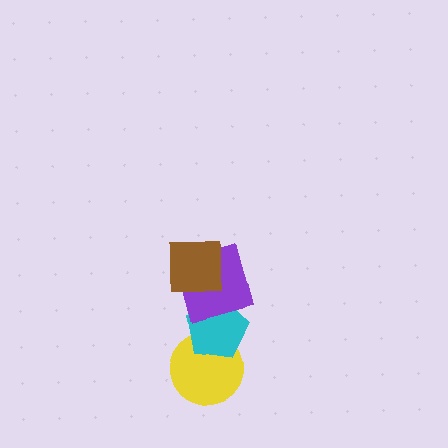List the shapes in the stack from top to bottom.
From top to bottom: the brown square, the purple square, the cyan pentagon, the yellow circle.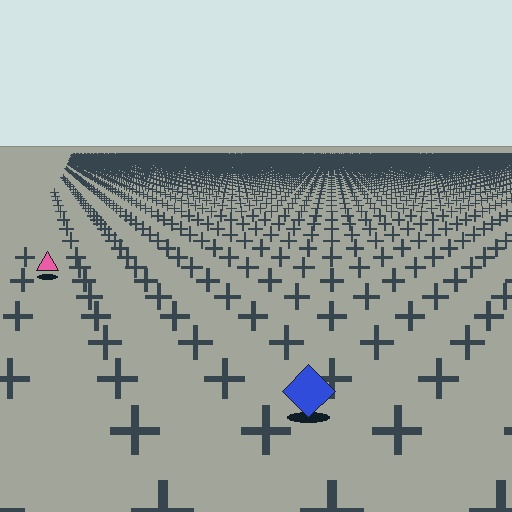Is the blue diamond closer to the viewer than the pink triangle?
Yes. The blue diamond is closer — you can tell from the texture gradient: the ground texture is coarser near it.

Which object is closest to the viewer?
The blue diamond is closest. The texture marks near it are larger and more spread out.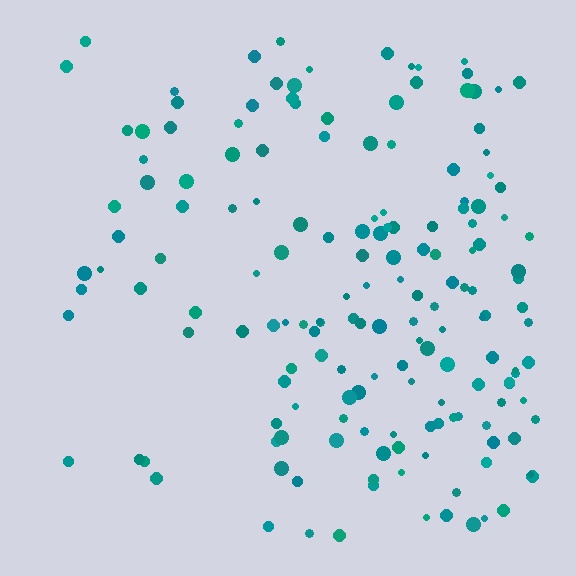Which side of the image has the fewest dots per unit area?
The left.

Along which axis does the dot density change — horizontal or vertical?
Horizontal.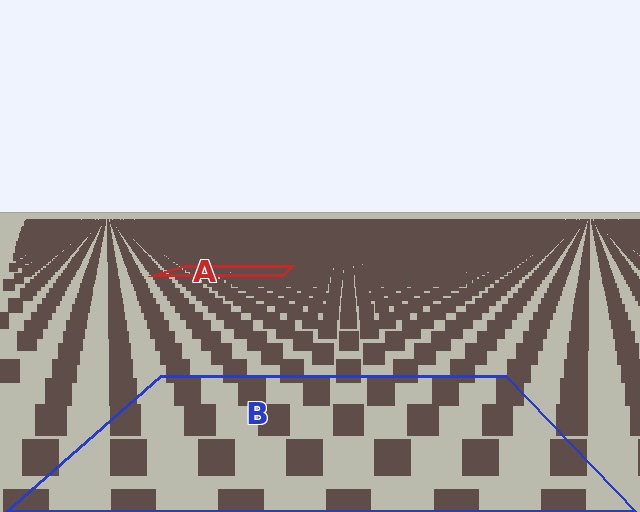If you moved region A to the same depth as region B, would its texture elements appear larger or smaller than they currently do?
They would appear larger. At a closer depth, the same texture elements are projected at a bigger on-screen size.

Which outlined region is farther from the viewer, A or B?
Region A is farther from the viewer — the texture elements inside it appear smaller and more densely packed.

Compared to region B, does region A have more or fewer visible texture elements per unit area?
Region A has more texture elements per unit area — they are packed more densely because it is farther away.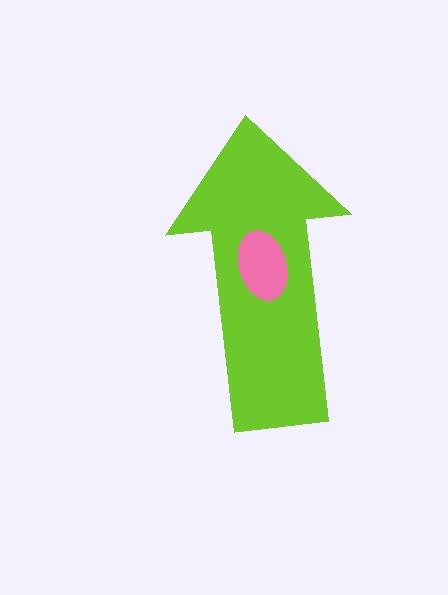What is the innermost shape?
The pink ellipse.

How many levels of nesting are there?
2.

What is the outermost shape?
The lime arrow.